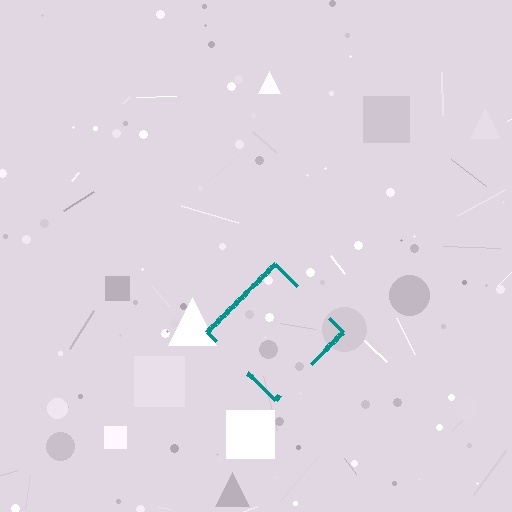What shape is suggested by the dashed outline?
The dashed outline suggests a diamond.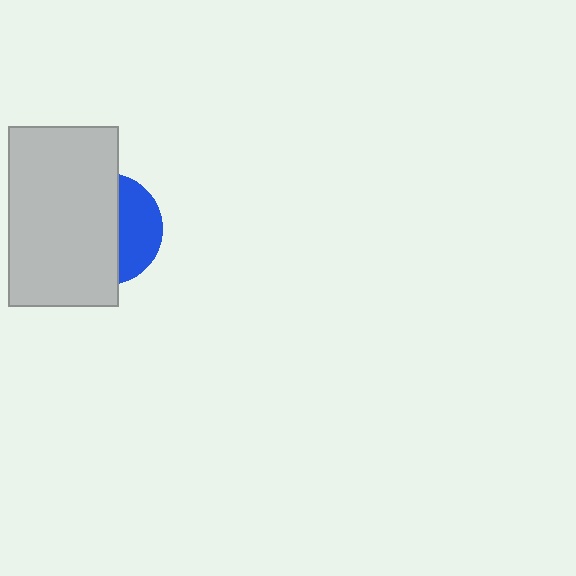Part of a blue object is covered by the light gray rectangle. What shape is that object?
It is a circle.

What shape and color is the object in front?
The object in front is a light gray rectangle.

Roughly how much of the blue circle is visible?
A small part of it is visible (roughly 36%).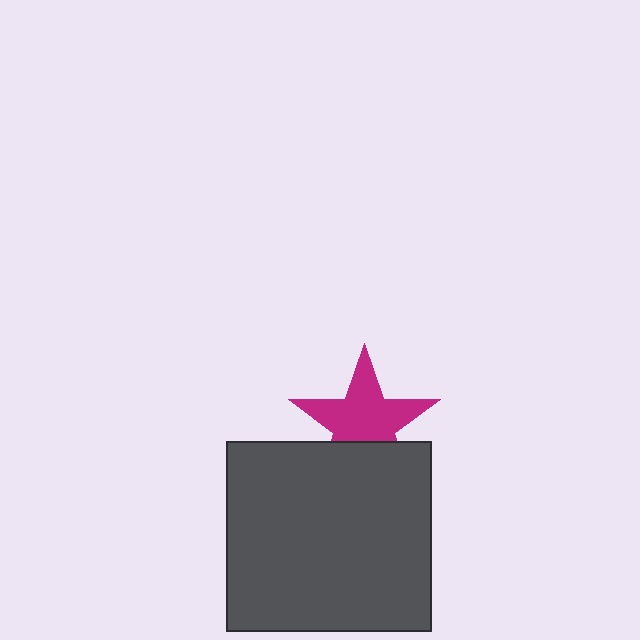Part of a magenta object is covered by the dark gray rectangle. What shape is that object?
It is a star.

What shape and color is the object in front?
The object in front is a dark gray rectangle.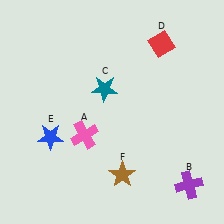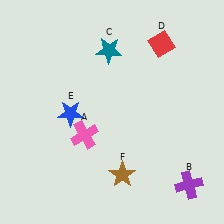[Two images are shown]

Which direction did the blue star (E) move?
The blue star (E) moved up.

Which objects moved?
The objects that moved are: the teal star (C), the blue star (E).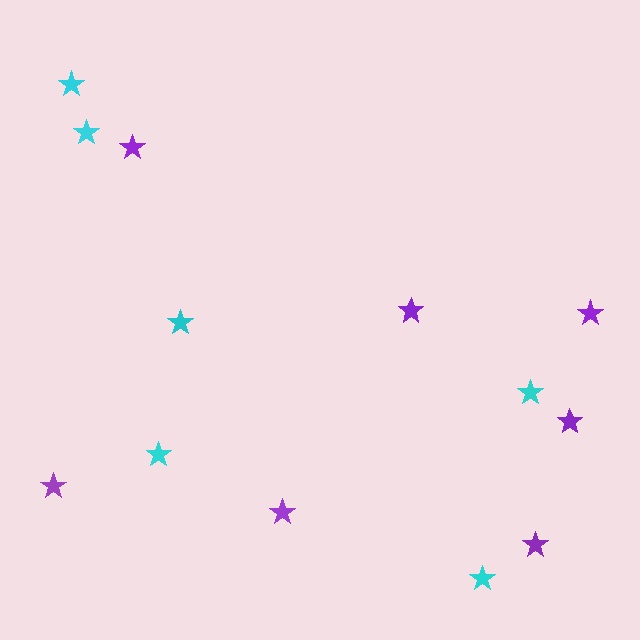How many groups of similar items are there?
There are 2 groups: one group of purple stars (7) and one group of cyan stars (6).